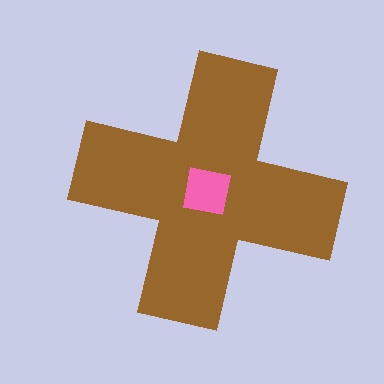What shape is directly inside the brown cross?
The pink square.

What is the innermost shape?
The pink square.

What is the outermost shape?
The brown cross.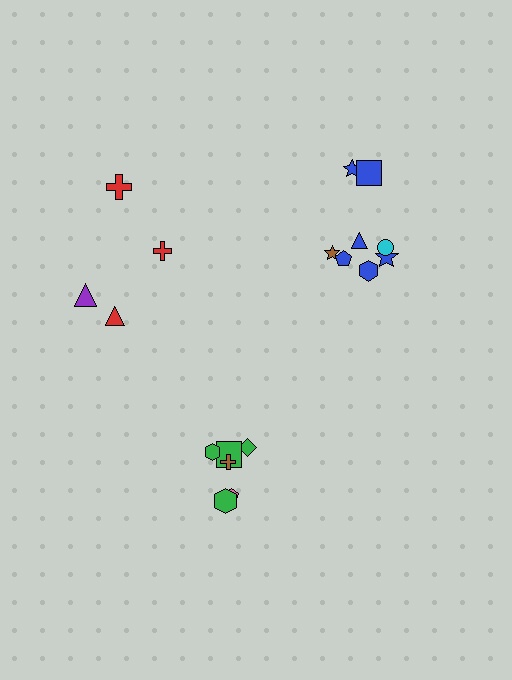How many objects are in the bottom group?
There are 6 objects.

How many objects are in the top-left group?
There are 4 objects.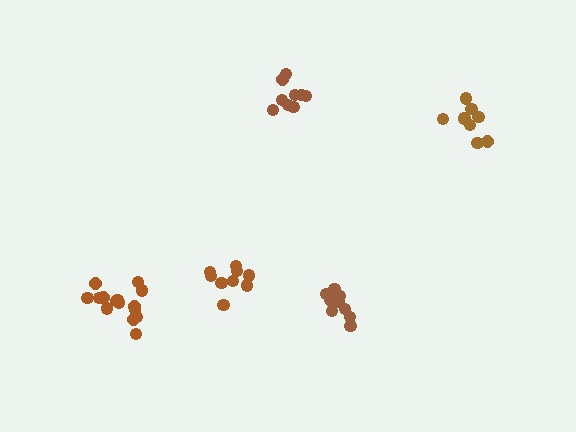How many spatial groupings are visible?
There are 5 spatial groupings.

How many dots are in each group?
Group 1: 10 dots, Group 2: 9 dots, Group 3: 9 dots, Group 4: 15 dots, Group 5: 9 dots (52 total).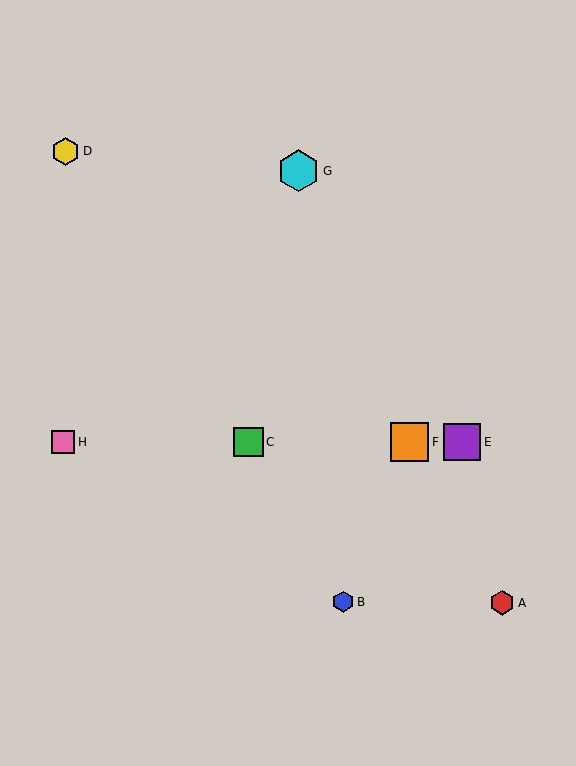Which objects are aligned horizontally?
Objects C, E, F, H are aligned horizontally.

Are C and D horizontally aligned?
No, C is at y≈442 and D is at y≈151.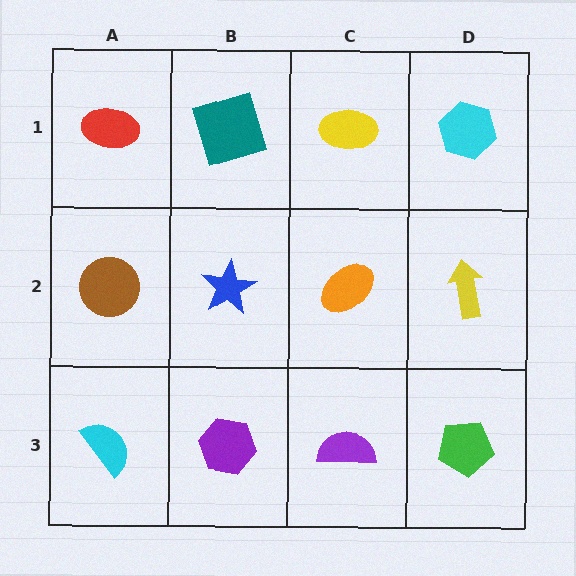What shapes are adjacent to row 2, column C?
A yellow ellipse (row 1, column C), a purple semicircle (row 3, column C), a blue star (row 2, column B), a yellow arrow (row 2, column D).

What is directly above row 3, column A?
A brown circle.